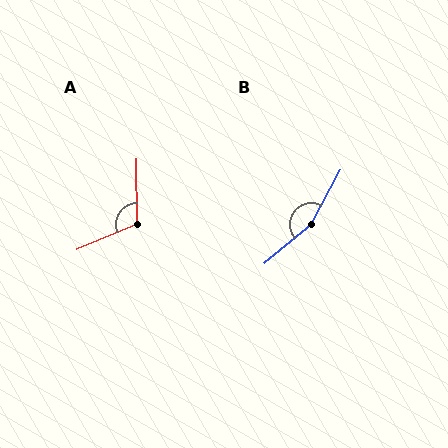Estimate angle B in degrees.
Approximately 158 degrees.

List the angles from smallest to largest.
A (113°), B (158°).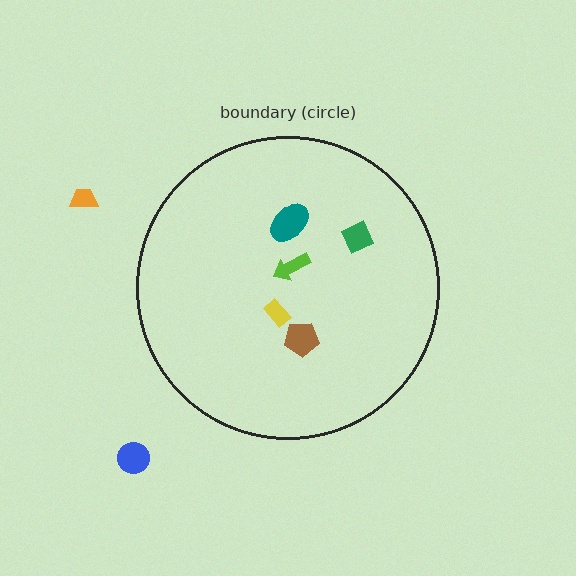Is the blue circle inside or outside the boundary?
Outside.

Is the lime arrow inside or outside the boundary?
Inside.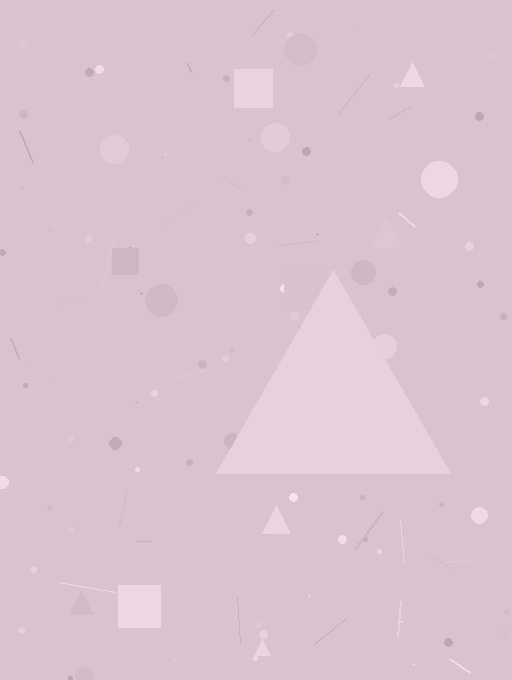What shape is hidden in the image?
A triangle is hidden in the image.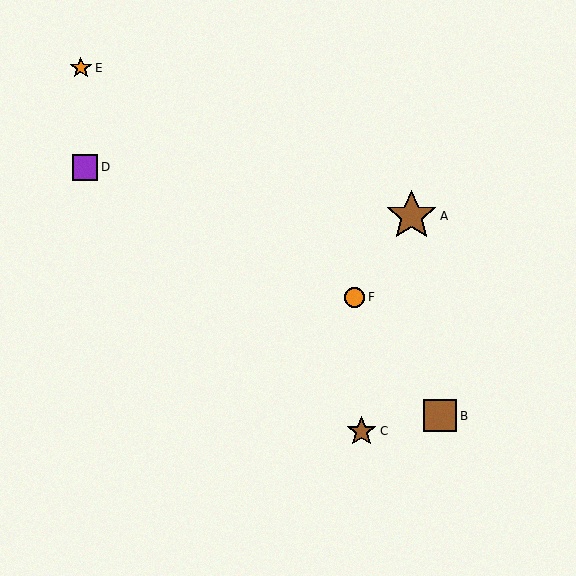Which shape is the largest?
The brown star (labeled A) is the largest.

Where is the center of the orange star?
The center of the orange star is at (81, 68).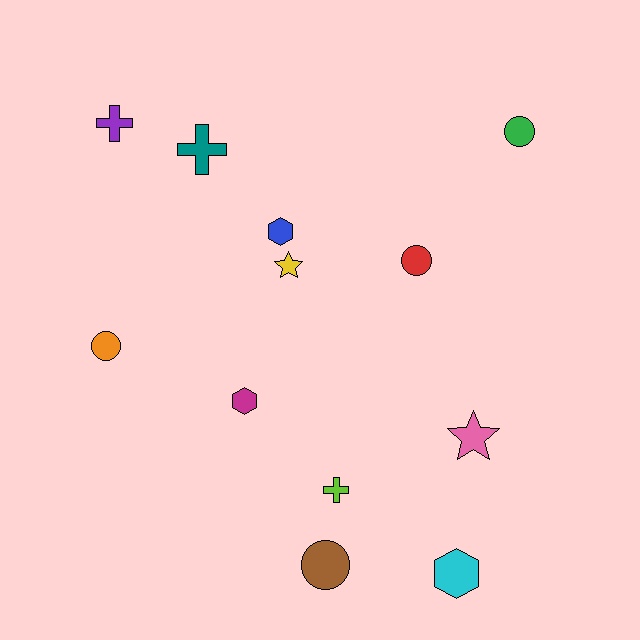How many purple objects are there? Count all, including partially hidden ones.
There is 1 purple object.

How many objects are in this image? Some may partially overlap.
There are 12 objects.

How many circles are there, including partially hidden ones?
There are 4 circles.